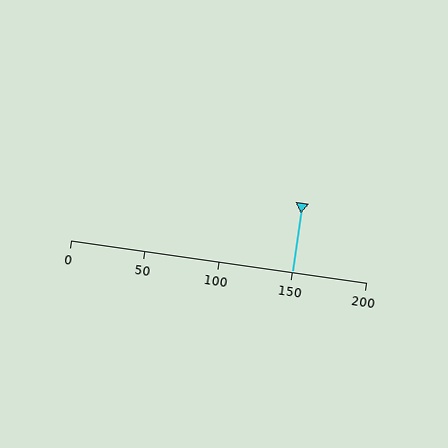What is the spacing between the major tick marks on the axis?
The major ticks are spaced 50 apart.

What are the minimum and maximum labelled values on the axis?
The axis runs from 0 to 200.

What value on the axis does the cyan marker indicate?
The marker indicates approximately 150.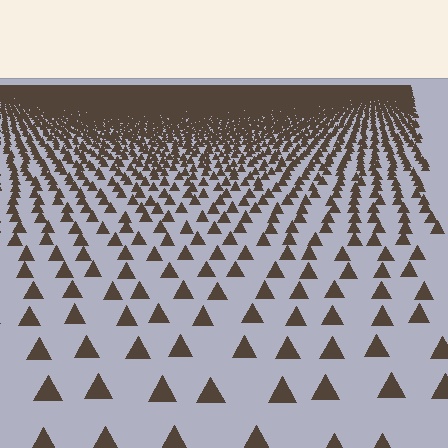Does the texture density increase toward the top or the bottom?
Density increases toward the top.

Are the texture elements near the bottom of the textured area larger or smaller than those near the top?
Larger. Near the bottom, elements are closer to the viewer and appear at a bigger on-screen size.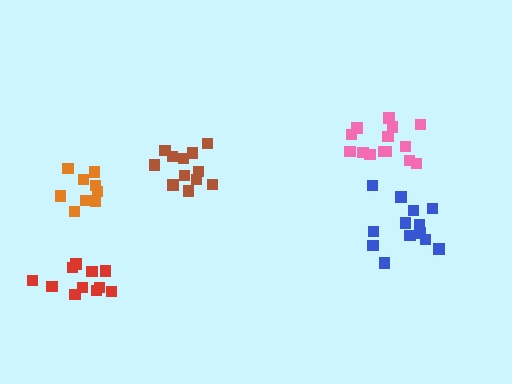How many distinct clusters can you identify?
There are 5 distinct clusters.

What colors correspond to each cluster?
The clusters are colored: orange, brown, pink, red, blue.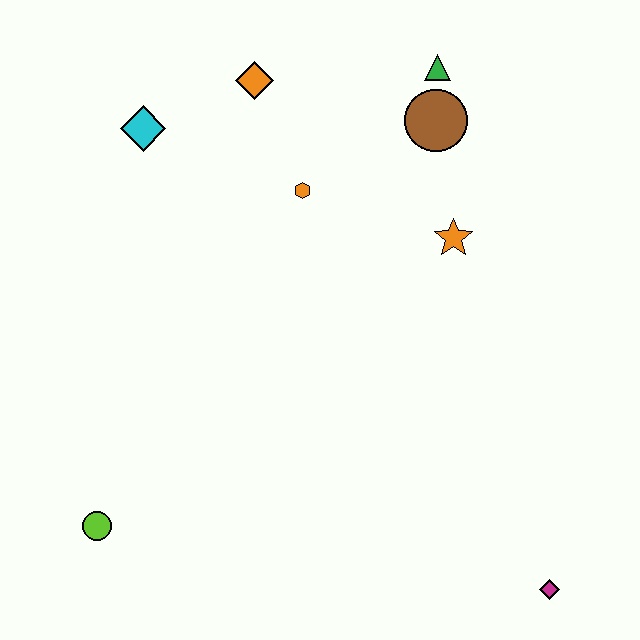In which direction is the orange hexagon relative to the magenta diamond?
The orange hexagon is above the magenta diamond.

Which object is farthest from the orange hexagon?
The magenta diamond is farthest from the orange hexagon.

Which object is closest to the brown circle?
The green triangle is closest to the brown circle.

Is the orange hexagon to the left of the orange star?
Yes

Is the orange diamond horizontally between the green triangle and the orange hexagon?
No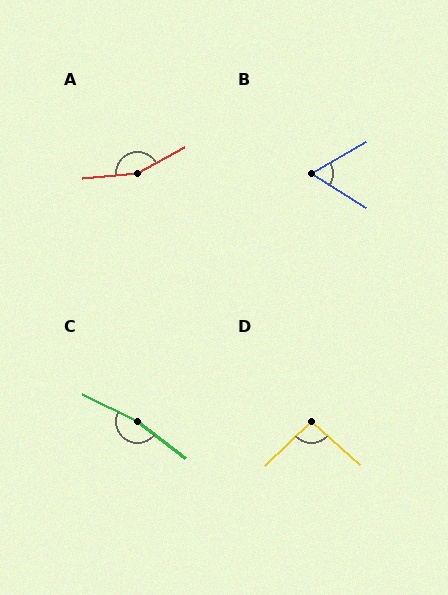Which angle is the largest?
C, at approximately 169 degrees.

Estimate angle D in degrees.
Approximately 94 degrees.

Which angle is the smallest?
B, at approximately 61 degrees.